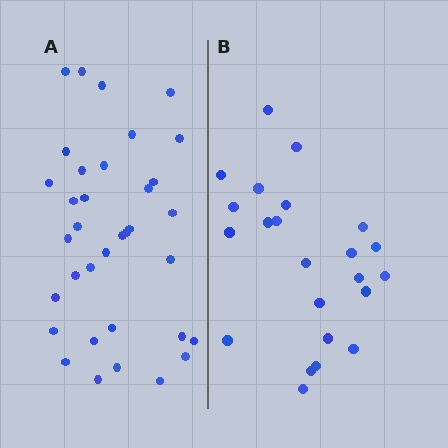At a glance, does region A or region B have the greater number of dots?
Region A (the left region) has more dots.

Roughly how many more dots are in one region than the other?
Region A has roughly 12 or so more dots than region B.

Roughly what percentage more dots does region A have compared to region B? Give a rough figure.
About 50% more.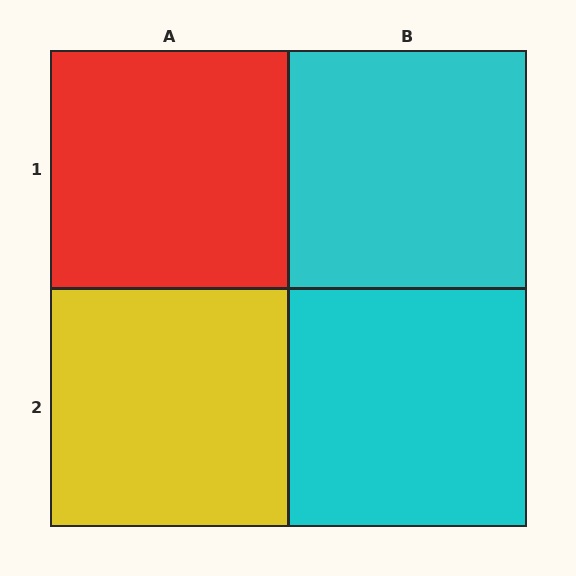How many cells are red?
1 cell is red.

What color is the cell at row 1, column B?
Cyan.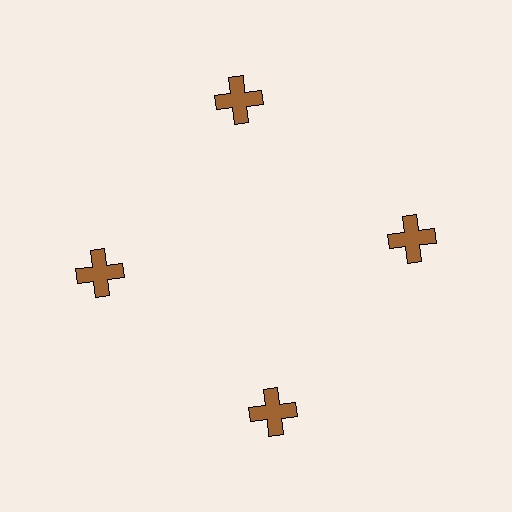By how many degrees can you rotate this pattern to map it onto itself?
The pattern maps onto itself every 90 degrees of rotation.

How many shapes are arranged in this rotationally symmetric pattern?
There are 4 shapes, arranged in 4 groups of 1.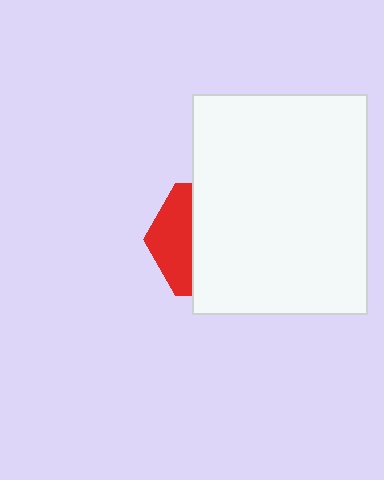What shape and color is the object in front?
The object in front is a white rectangle.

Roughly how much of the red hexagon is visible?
A small part of it is visible (roughly 33%).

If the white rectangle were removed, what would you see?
You would see the complete red hexagon.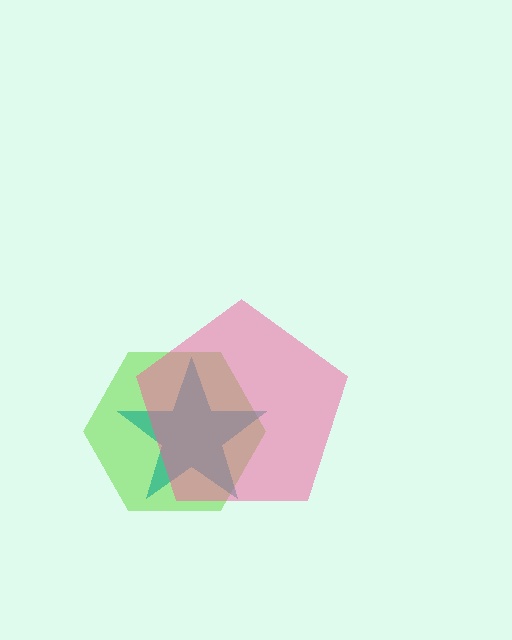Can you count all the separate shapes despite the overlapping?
Yes, there are 3 separate shapes.